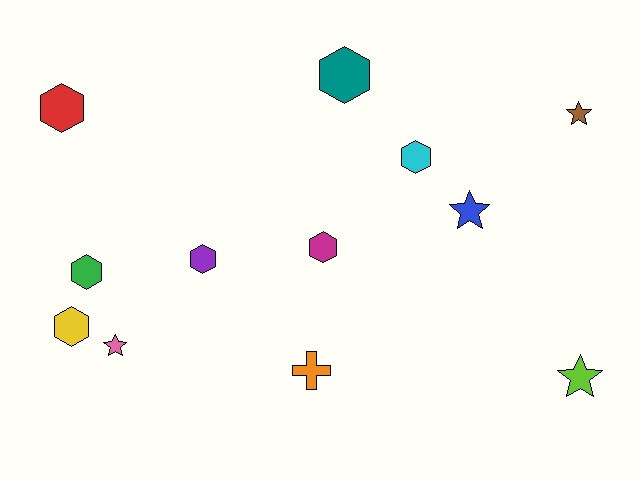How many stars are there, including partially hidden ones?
There are 4 stars.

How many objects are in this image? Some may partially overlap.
There are 12 objects.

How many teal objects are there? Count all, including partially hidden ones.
There is 1 teal object.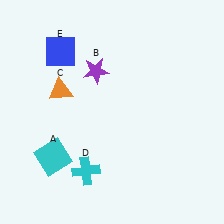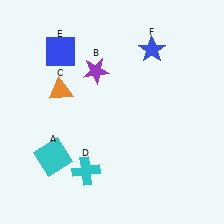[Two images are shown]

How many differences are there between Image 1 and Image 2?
There is 1 difference between the two images.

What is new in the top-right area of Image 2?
A blue star (F) was added in the top-right area of Image 2.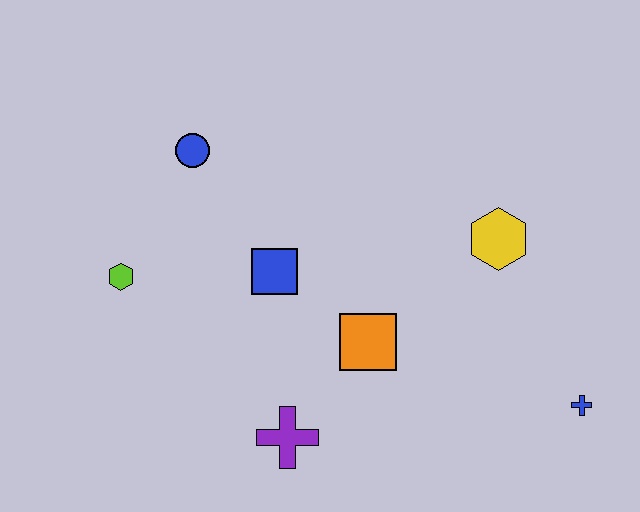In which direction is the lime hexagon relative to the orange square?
The lime hexagon is to the left of the orange square.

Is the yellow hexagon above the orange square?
Yes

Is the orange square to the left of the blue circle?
No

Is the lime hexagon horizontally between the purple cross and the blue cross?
No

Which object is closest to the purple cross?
The orange square is closest to the purple cross.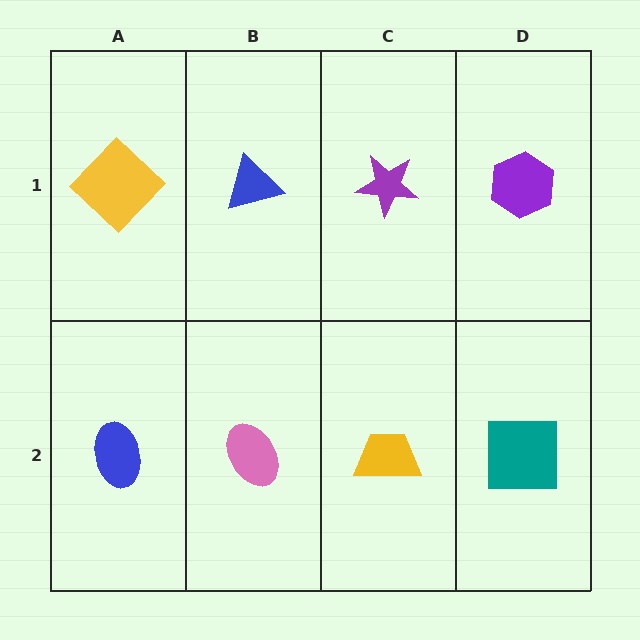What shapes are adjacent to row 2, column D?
A purple hexagon (row 1, column D), a yellow trapezoid (row 2, column C).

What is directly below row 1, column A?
A blue ellipse.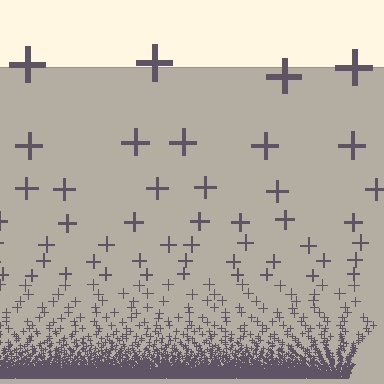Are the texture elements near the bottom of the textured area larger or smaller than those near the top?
Smaller. The gradient is inverted — elements near the bottom are smaller and denser.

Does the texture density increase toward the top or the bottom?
Density increases toward the bottom.